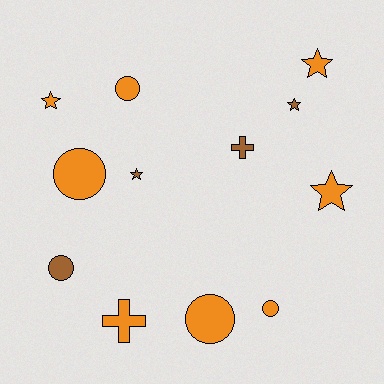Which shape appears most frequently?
Circle, with 5 objects.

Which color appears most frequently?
Orange, with 8 objects.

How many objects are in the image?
There are 12 objects.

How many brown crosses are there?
There is 1 brown cross.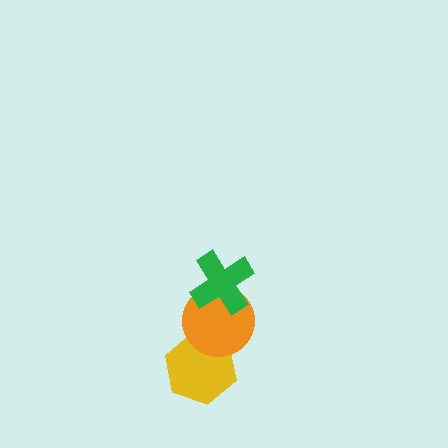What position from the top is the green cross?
The green cross is 1st from the top.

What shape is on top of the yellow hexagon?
The orange circle is on top of the yellow hexagon.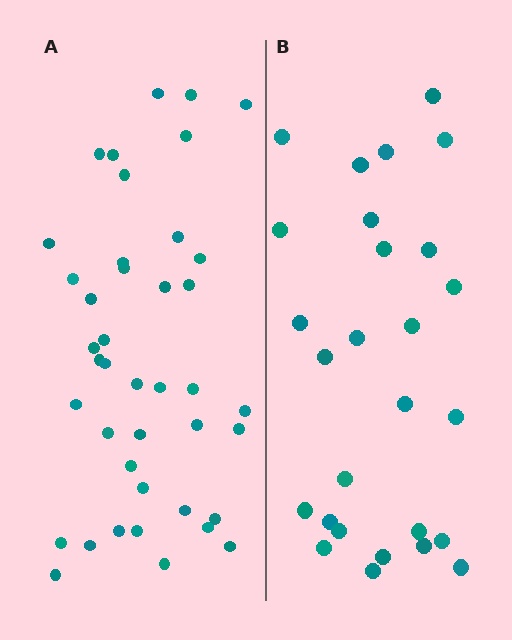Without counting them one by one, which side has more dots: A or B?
Region A (the left region) has more dots.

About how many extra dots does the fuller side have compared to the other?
Region A has approximately 15 more dots than region B.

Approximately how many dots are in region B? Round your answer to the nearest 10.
About 30 dots. (The exact count is 27, which rounds to 30.)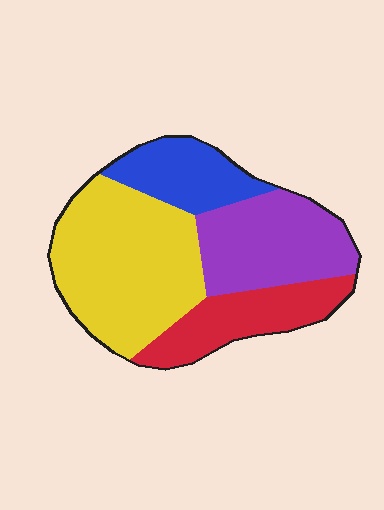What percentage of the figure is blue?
Blue takes up about one sixth (1/6) of the figure.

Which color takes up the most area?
Yellow, at roughly 40%.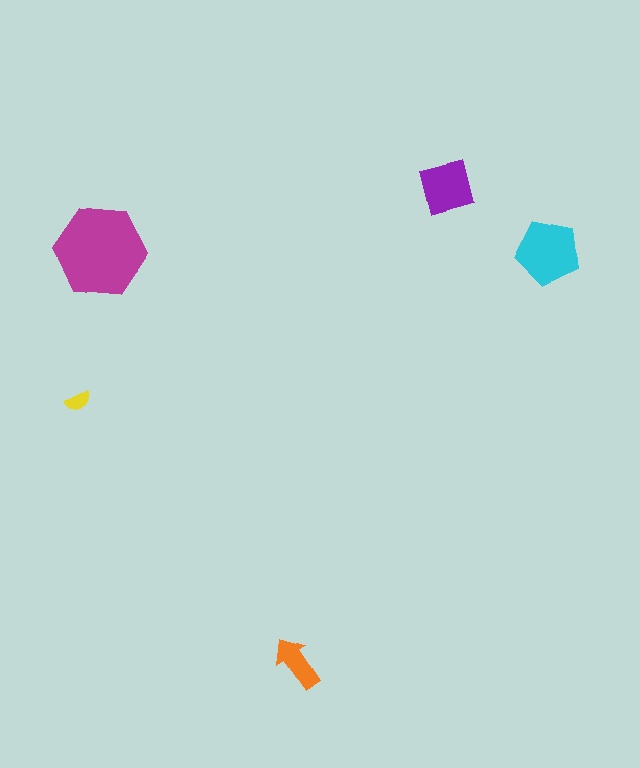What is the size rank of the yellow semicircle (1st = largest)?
5th.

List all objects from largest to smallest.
The magenta hexagon, the cyan pentagon, the purple square, the orange arrow, the yellow semicircle.